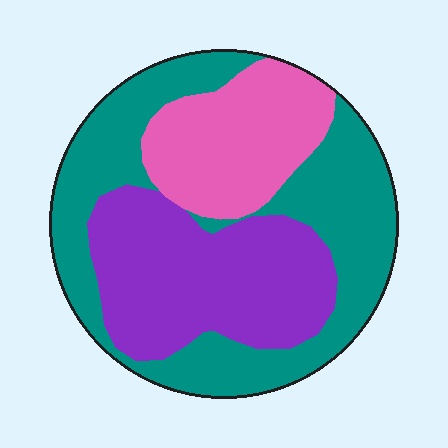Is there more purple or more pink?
Purple.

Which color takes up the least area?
Pink, at roughly 20%.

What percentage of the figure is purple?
Purple covers 33% of the figure.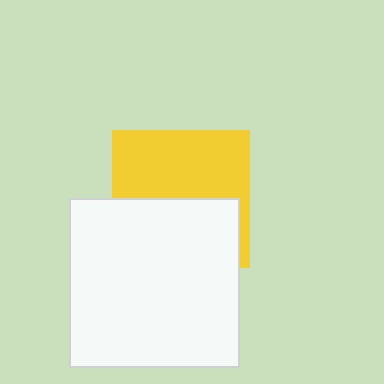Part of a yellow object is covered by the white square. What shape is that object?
It is a square.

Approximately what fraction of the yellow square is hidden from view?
Roughly 47% of the yellow square is hidden behind the white square.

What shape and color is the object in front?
The object in front is a white square.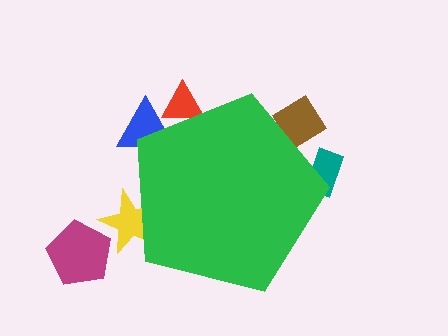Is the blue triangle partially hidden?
Yes, the blue triangle is partially hidden behind the green pentagon.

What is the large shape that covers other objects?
A green pentagon.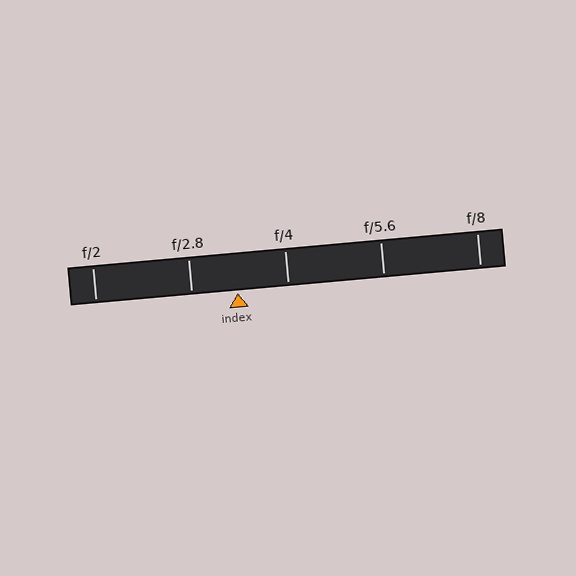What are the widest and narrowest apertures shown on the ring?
The widest aperture shown is f/2 and the narrowest is f/8.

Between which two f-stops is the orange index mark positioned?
The index mark is between f/2.8 and f/4.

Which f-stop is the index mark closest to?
The index mark is closest to f/2.8.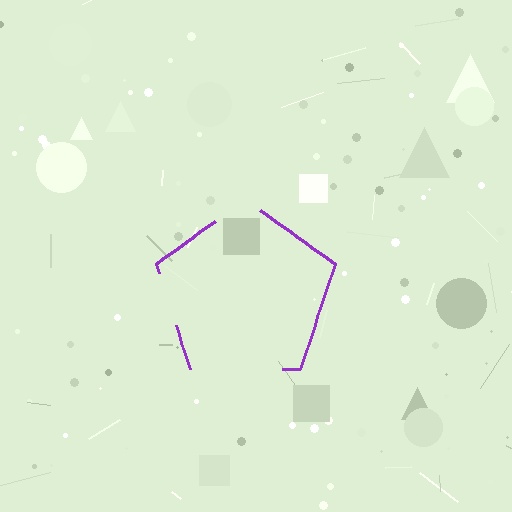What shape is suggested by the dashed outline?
The dashed outline suggests a pentagon.